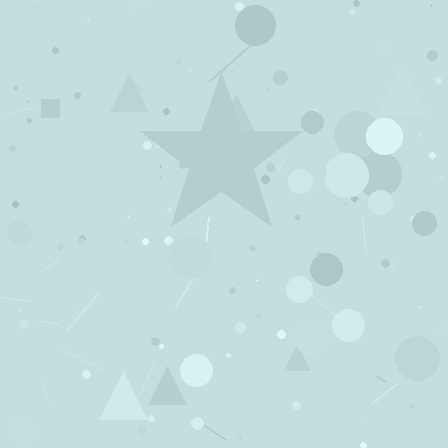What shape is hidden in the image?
A star is hidden in the image.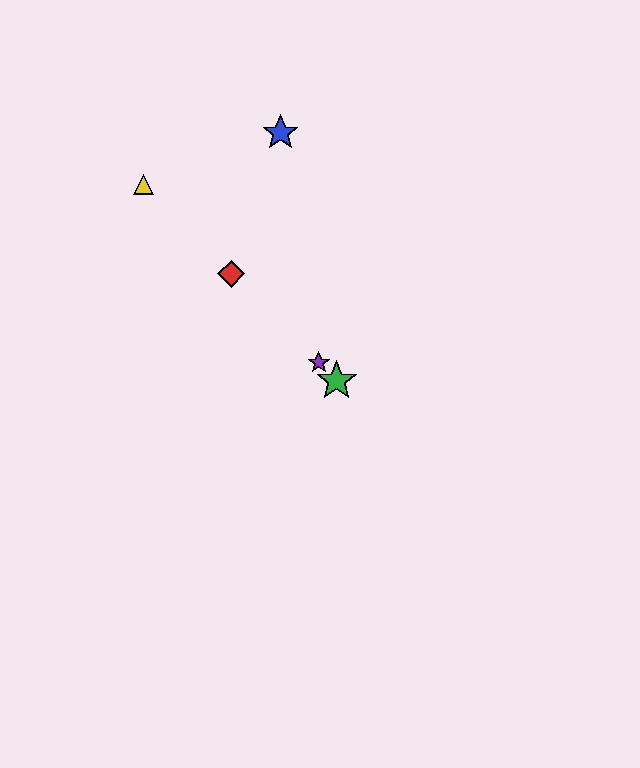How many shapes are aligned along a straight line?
4 shapes (the red diamond, the green star, the yellow triangle, the purple star) are aligned along a straight line.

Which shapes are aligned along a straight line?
The red diamond, the green star, the yellow triangle, the purple star are aligned along a straight line.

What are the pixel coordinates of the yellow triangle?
The yellow triangle is at (143, 185).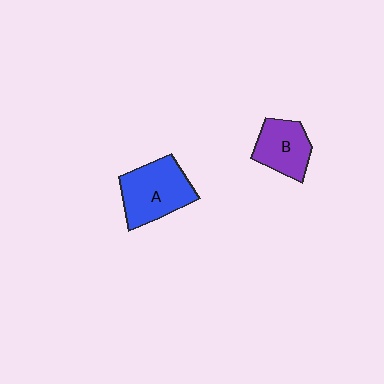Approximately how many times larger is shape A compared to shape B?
Approximately 1.4 times.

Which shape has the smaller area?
Shape B (purple).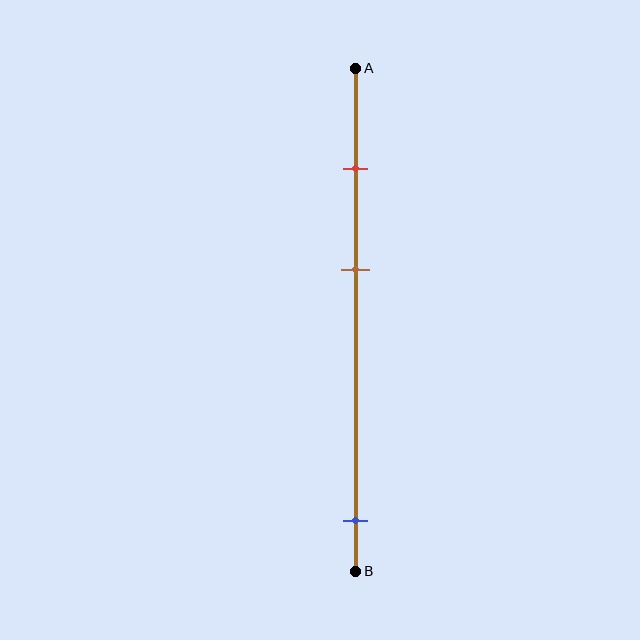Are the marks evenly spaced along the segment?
No, the marks are not evenly spaced.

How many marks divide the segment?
There are 3 marks dividing the segment.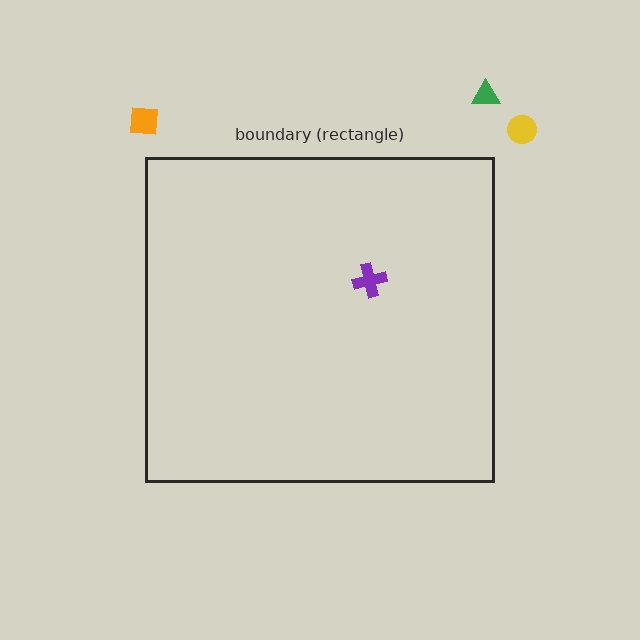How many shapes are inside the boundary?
1 inside, 3 outside.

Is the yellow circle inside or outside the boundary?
Outside.